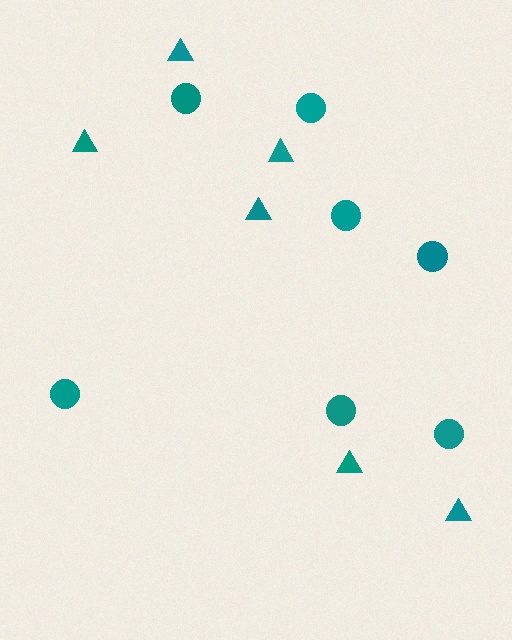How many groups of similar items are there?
There are 2 groups: one group of circles (7) and one group of triangles (6).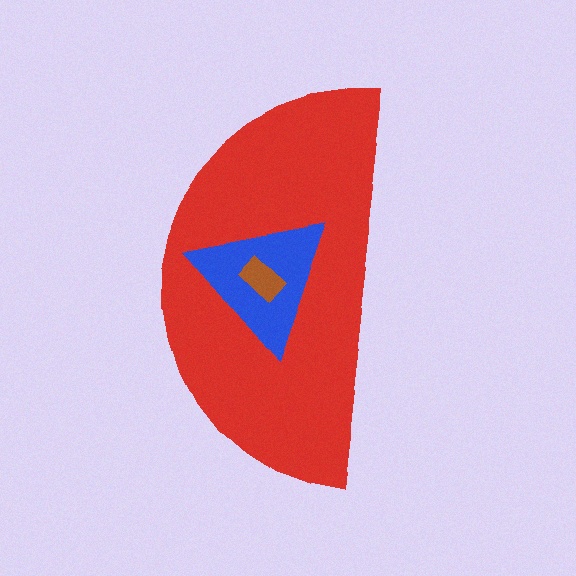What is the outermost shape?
The red semicircle.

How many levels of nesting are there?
3.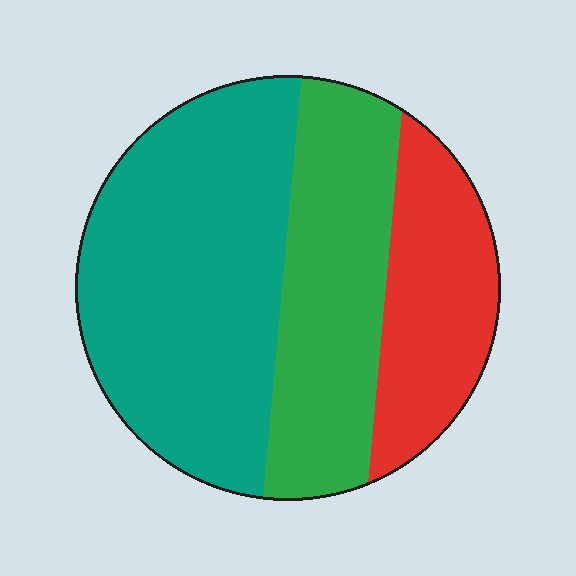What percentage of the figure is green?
Green covers around 30% of the figure.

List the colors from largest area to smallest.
From largest to smallest: teal, green, red.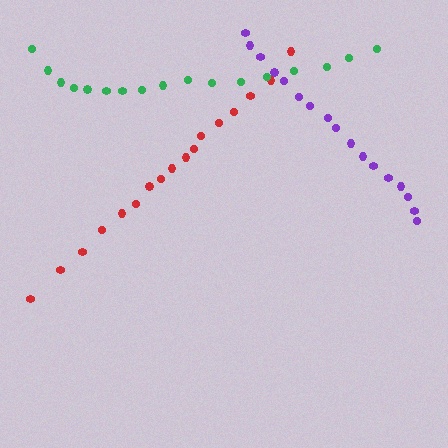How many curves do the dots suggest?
There are 3 distinct paths.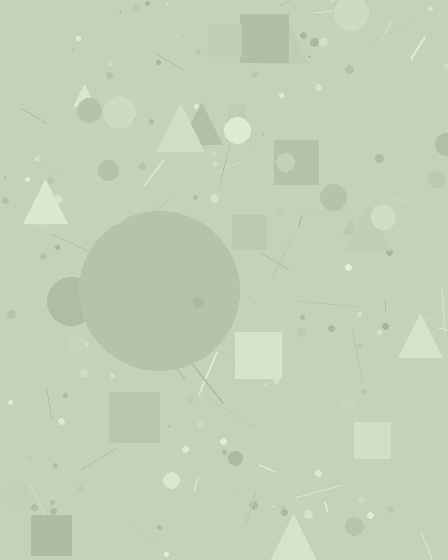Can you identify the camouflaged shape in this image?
The camouflaged shape is a circle.